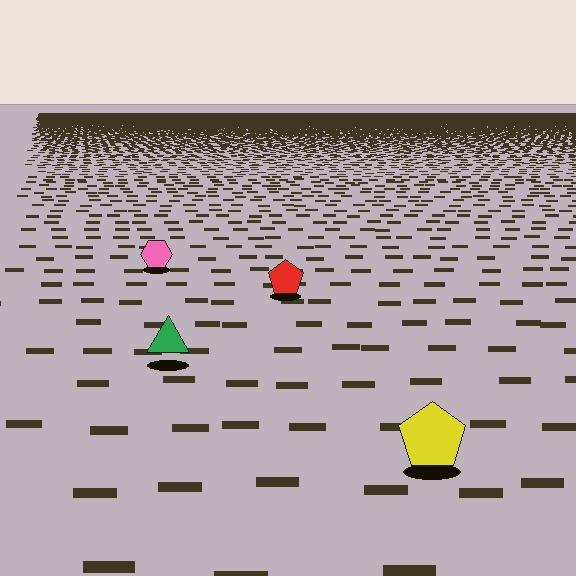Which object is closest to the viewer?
The yellow pentagon is closest. The texture marks near it are larger and more spread out.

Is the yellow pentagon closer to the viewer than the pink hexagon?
Yes. The yellow pentagon is closer — you can tell from the texture gradient: the ground texture is coarser near it.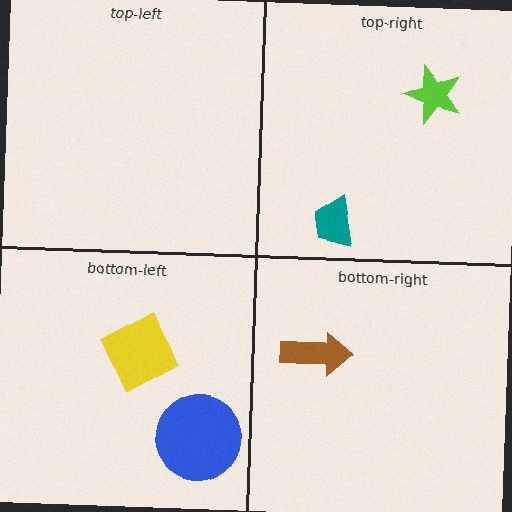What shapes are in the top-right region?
The teal trapezoid, the lime star.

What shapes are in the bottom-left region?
The blue circle, the yellow square.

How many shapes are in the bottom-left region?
2.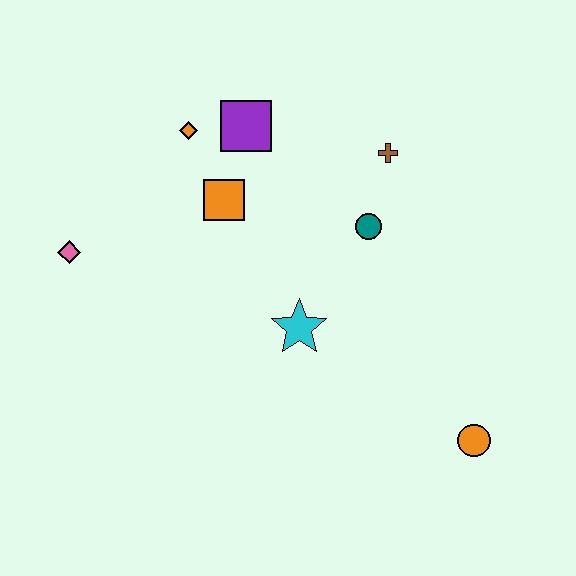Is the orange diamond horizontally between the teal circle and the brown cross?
No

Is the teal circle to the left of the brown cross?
Yes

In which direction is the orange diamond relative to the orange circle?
The orange diamond is above the orange circle.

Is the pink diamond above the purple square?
No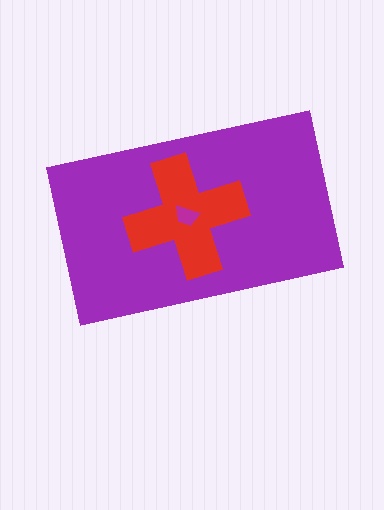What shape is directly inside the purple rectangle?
The red cross.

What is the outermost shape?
The purple rectangle.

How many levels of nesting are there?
3.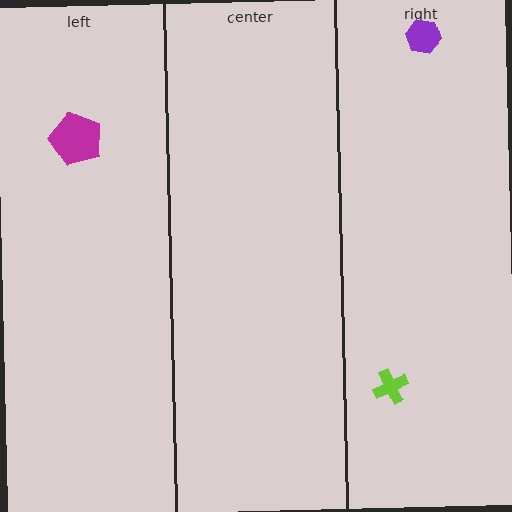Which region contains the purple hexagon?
The right region.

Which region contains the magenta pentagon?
The left region.